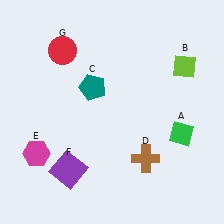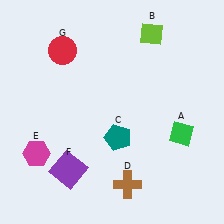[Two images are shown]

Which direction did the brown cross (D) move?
The brown cross (D) moved down.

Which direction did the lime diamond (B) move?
The lime diamond (B) moved left.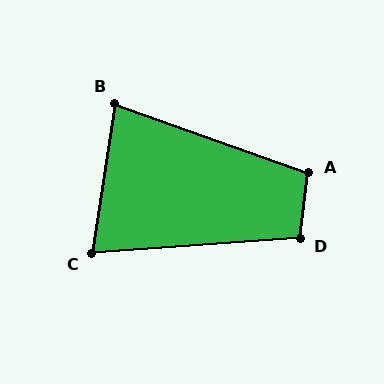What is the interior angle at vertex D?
Approximately 101 degrees (obtuse).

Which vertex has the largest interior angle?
A, at approximately 103 degrees.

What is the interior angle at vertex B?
Approximately 79 degrees (acute).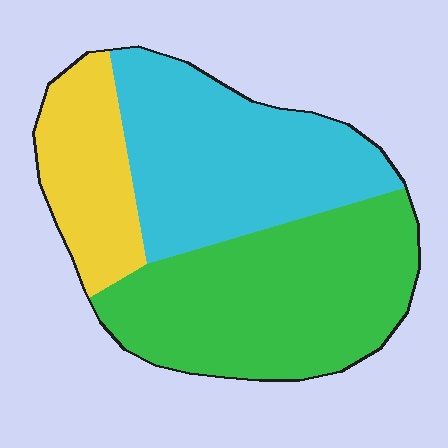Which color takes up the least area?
Yellow, at roughly 20%.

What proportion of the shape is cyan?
Cyan covers 37% of the shape.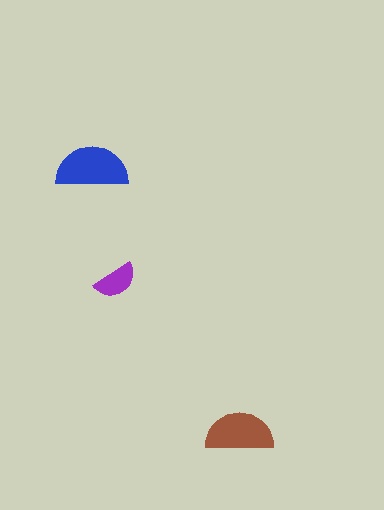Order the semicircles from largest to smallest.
the blue one, the brown one, the purple one.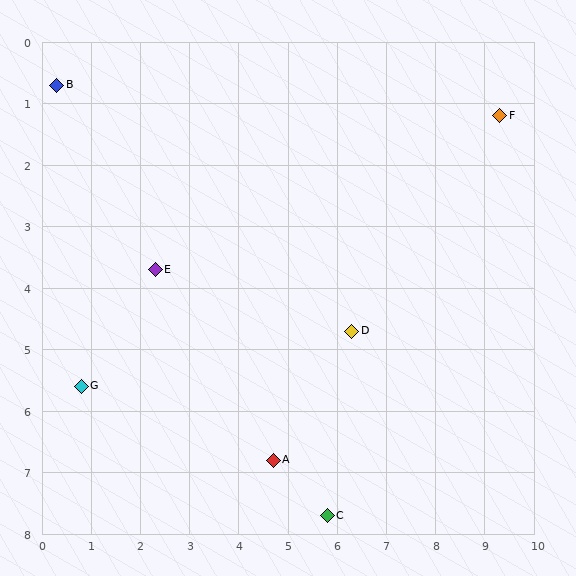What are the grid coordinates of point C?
Point C is at approximately (5.8, 7.7).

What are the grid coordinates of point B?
Point B is at approximately (0.3, 0.7).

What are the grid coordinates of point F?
Point F is at approximately (9.3, 1.2).